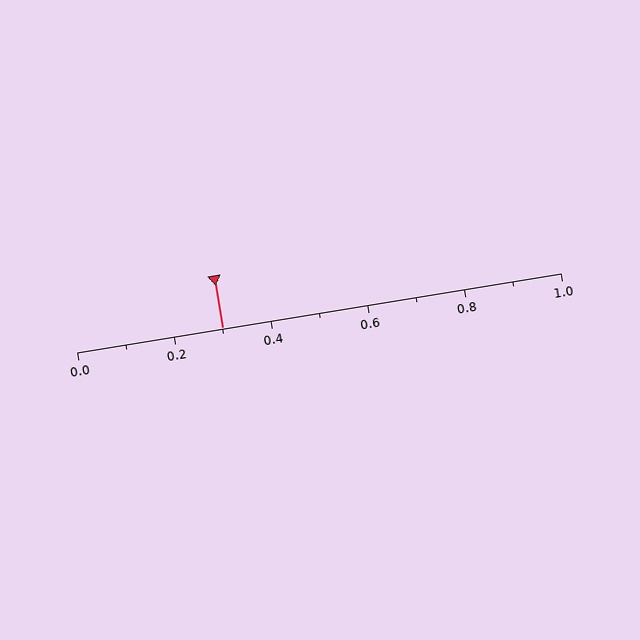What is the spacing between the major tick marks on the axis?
The major ticks are spaced 0.2 apart.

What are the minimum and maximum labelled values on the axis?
The axis runs from 0.0 to 1.0.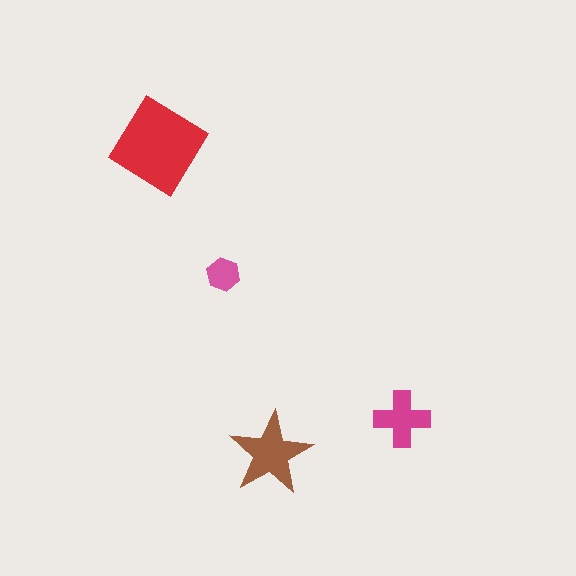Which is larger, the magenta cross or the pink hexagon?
The magenta cross.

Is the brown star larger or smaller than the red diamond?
Smaller.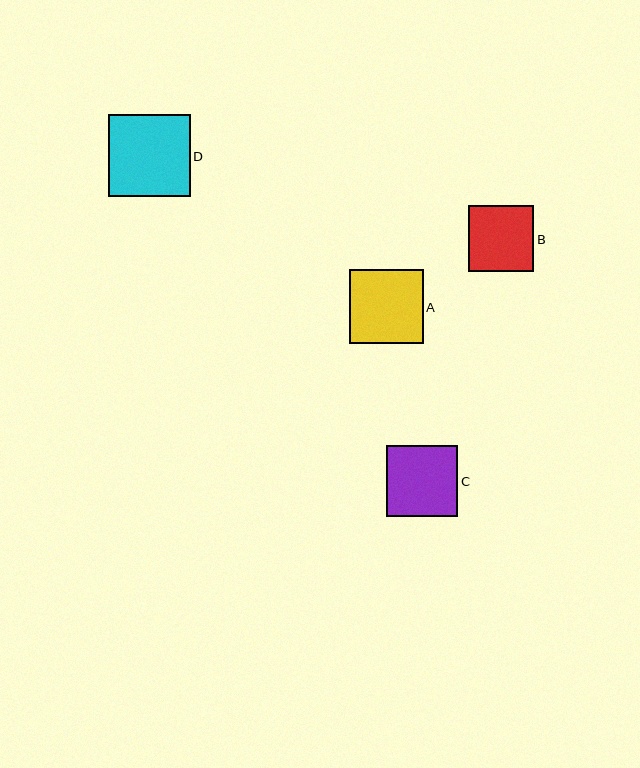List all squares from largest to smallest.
From largest to smallest: D, A, C, B.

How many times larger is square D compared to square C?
Square D is approximately 1.2 times the size of square C.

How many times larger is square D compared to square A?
Square D is approximately 1.1 times the size of square A.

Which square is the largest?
Square D is the largest with a size of approximately 82 pixels.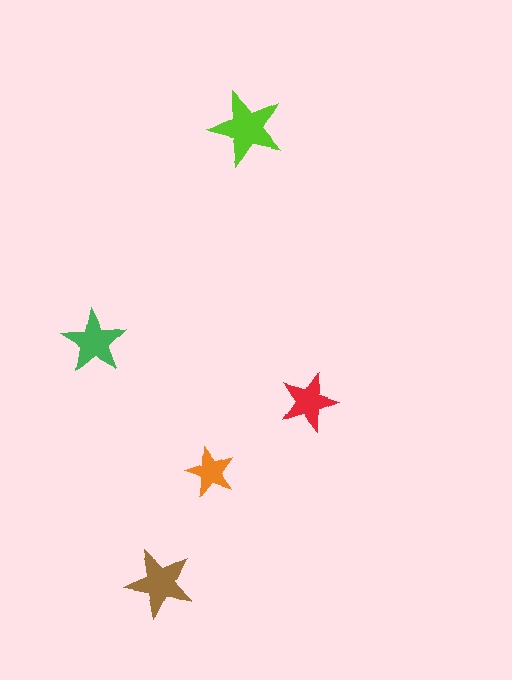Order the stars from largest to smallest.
the lime one, the brown one, the green one, the red one, the orange one.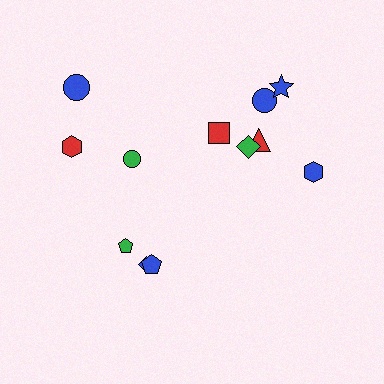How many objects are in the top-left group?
There are 3 objects.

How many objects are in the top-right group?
There are 6 objects.